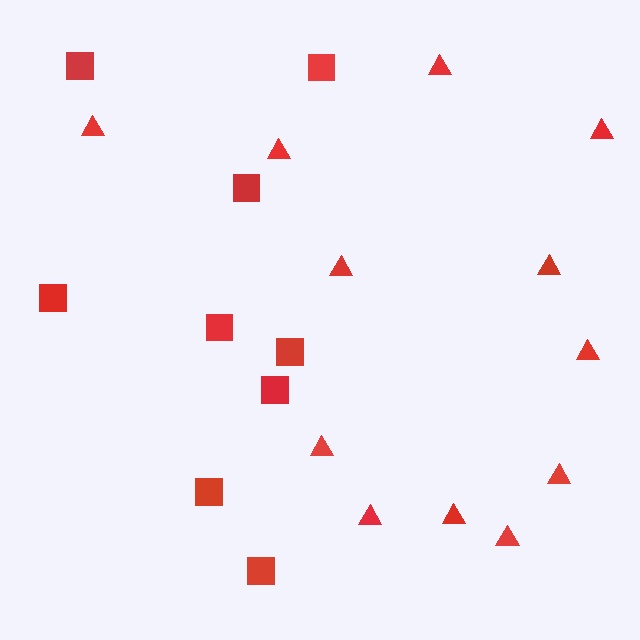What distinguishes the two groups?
There are 2 groups: one group of squares (9) and one group of triangles (12).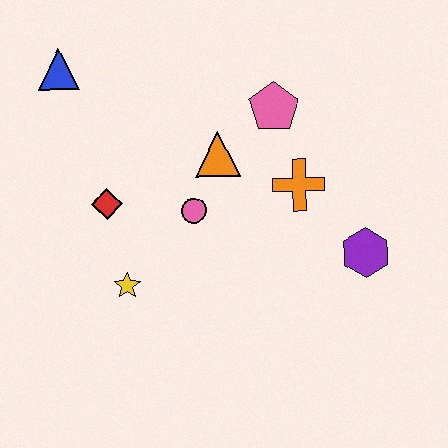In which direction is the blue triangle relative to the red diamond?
The blue triangle is above the red diamond.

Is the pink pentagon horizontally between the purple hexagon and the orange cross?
No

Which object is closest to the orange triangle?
The pink circle is closest to the orange triangle.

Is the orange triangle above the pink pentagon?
No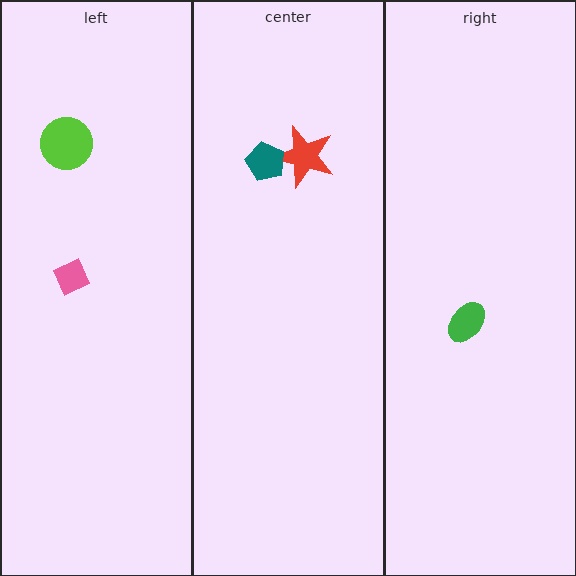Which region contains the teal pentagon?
The center region.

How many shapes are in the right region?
1.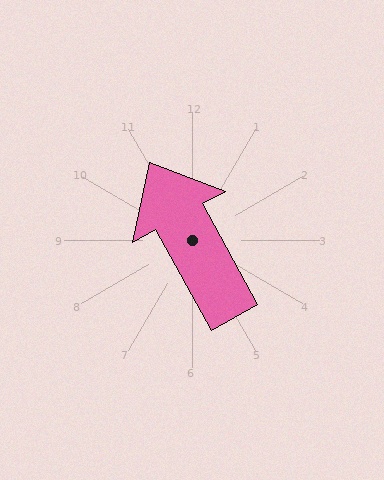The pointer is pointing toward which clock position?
Roughly 11 o'clock.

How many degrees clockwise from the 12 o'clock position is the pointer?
Approximately 331 degrees.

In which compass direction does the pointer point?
Northwest.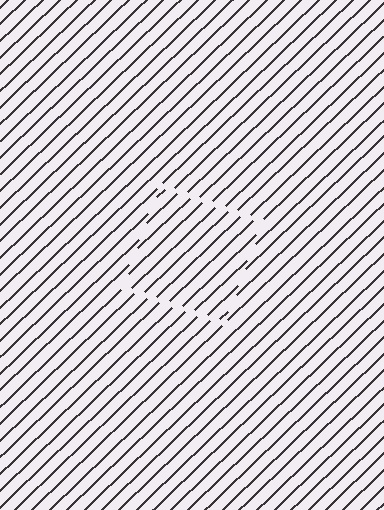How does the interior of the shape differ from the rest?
The interior of the shape contains the same grating, shifted by half a period — the contour is defined by the phase discontinuity where line-ends from the inner and outer gratings abut.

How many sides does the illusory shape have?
4 sides — the line-ends trace a square.